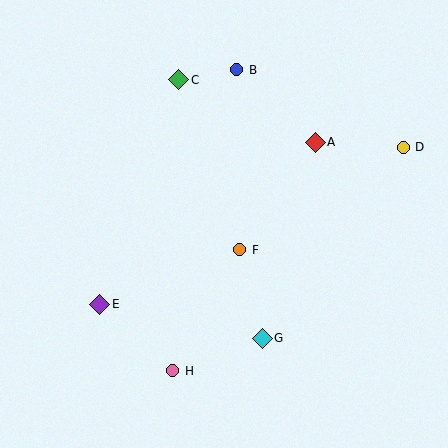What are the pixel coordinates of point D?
Point D is at (403, 147).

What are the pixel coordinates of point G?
Point G is at (262, 338).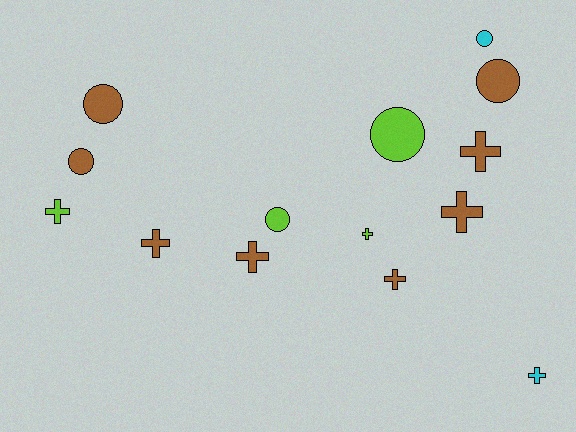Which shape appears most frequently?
Cross, with 8 objects.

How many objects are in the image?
There are 14 objects.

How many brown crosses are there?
There are 5 brown crosses.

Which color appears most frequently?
Brown, with 8 objects.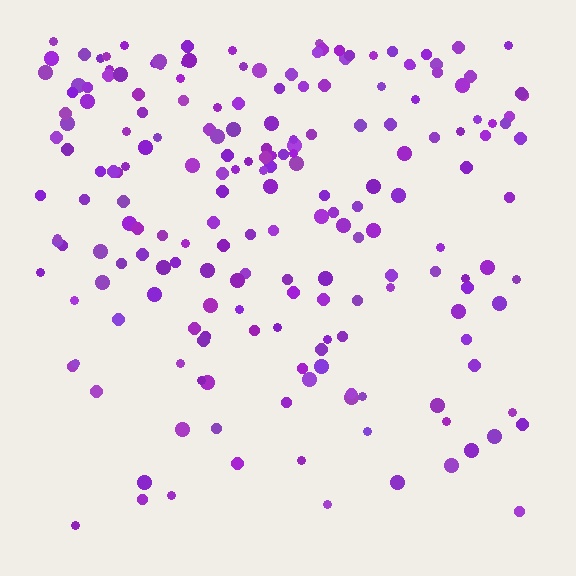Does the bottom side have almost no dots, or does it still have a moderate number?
Still a moderate number, just noticeably fewer than the top.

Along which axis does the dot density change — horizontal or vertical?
Vertical.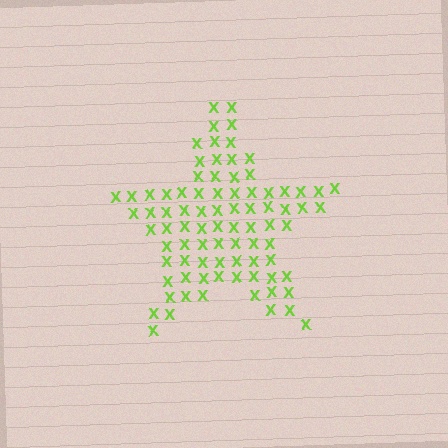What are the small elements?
The small elements are letter X's.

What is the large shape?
The large shape is a star.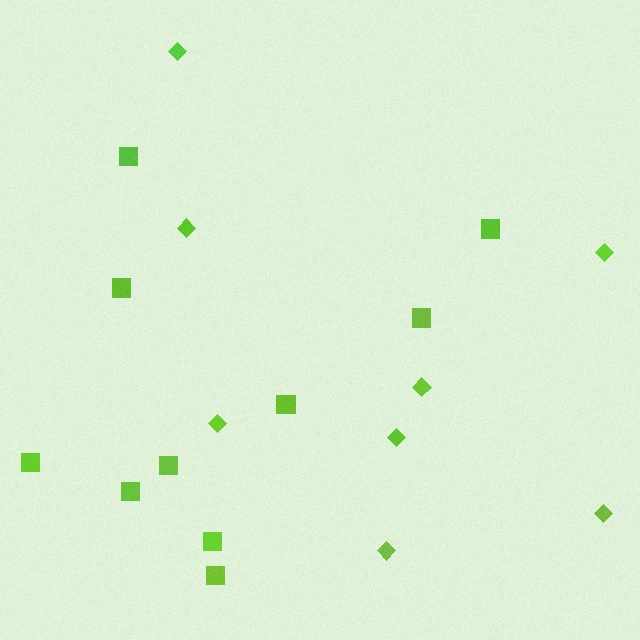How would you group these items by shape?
There are 2 groups: one group of squares (10) and one group of diamonds (8).